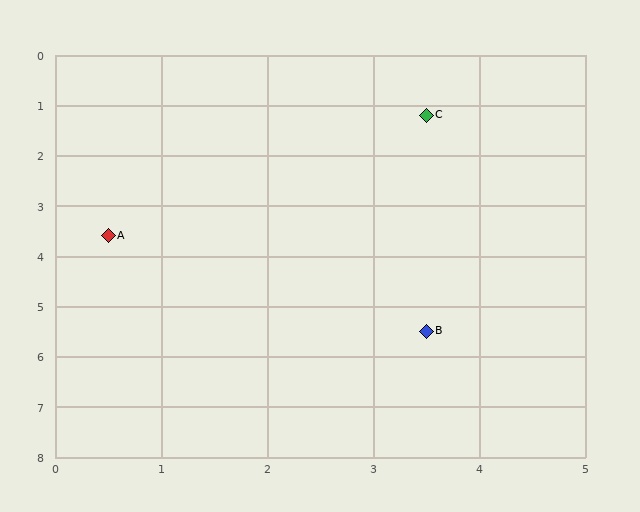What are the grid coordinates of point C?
Point C is at approximately (3.5, 1.2).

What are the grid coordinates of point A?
Point A is at approximately (0.5, 3.6).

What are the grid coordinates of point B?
Point B is at approximately (3.5, 5.5).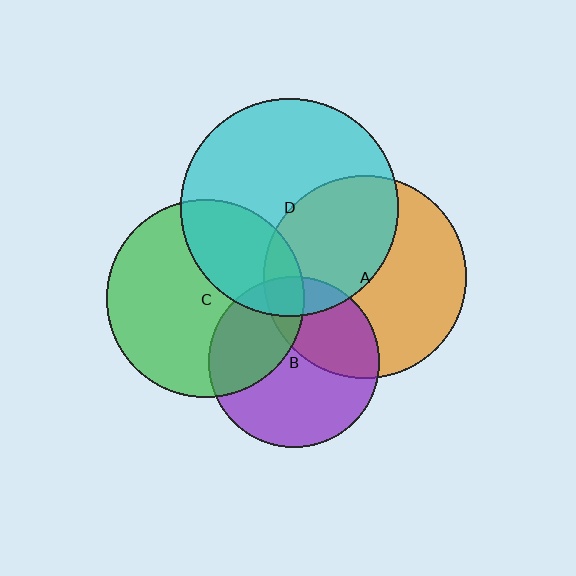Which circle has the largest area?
Circle D (cyan).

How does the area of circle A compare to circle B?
Approximately 1.4 times.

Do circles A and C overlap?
Yes.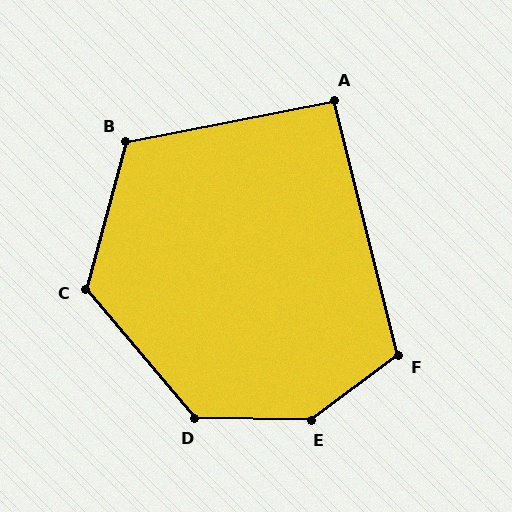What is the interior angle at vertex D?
Approximately 131 degrees (obtuse).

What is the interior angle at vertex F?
Approximately 113 degrees (obtuse).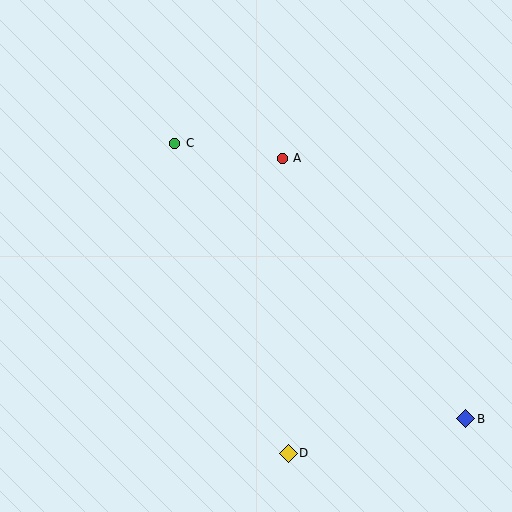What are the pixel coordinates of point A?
Point A is at (282, 158).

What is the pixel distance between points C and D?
The distance between C and D is 330 pixels.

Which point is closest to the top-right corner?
Point A is closest to the top-right corner.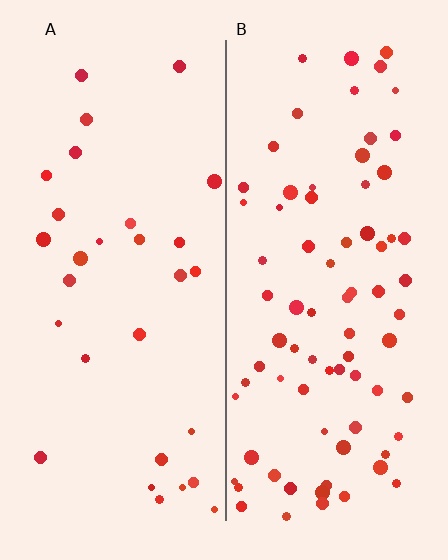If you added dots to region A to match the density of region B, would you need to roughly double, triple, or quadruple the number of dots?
Approximately triple.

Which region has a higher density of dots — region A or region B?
B (the right).